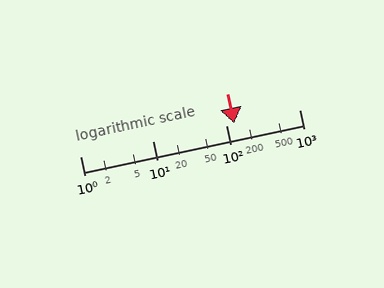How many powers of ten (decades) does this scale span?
The scale spans 3 decades, from 1 to 1000.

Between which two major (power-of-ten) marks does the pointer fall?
The pointer is between 100 and 1000.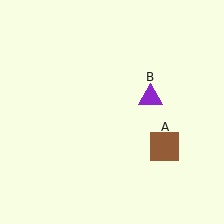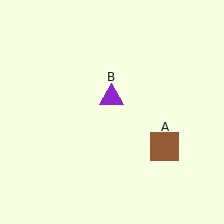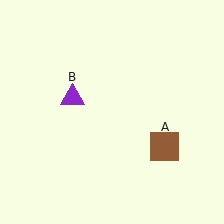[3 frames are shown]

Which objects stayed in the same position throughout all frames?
Brown square (object A) remained stationary.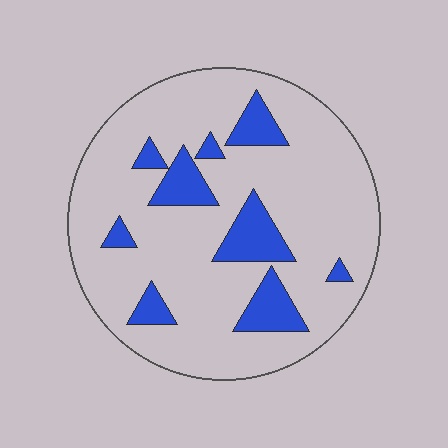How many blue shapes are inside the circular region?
9.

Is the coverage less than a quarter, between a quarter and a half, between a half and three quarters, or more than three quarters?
Less than a quarter.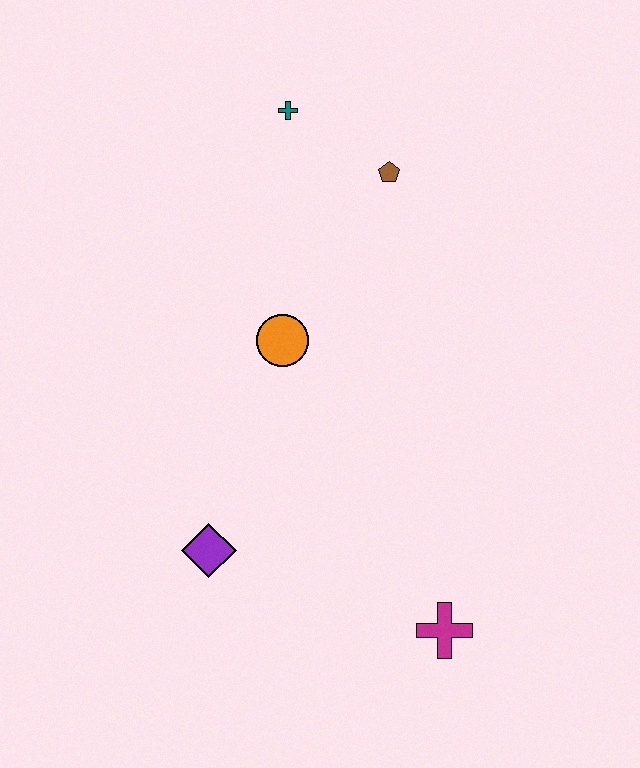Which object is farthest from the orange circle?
The magenta cross is farthest from the orange circle.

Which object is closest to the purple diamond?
The orange circle is closest to the purple diamond.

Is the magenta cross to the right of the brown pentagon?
Yes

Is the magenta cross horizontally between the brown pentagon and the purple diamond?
No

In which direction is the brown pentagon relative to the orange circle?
The brown pentagon is above the orange circle.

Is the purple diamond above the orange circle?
No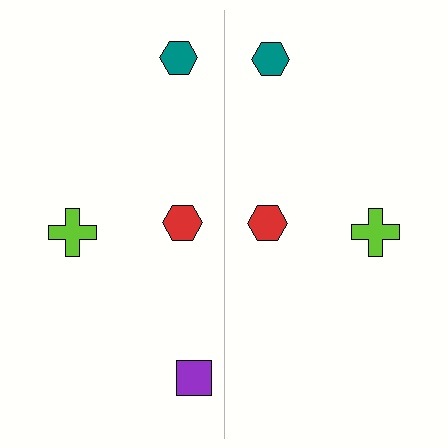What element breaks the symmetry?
A purple square is missing from the right side.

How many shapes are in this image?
There are 7 shapes in this image.